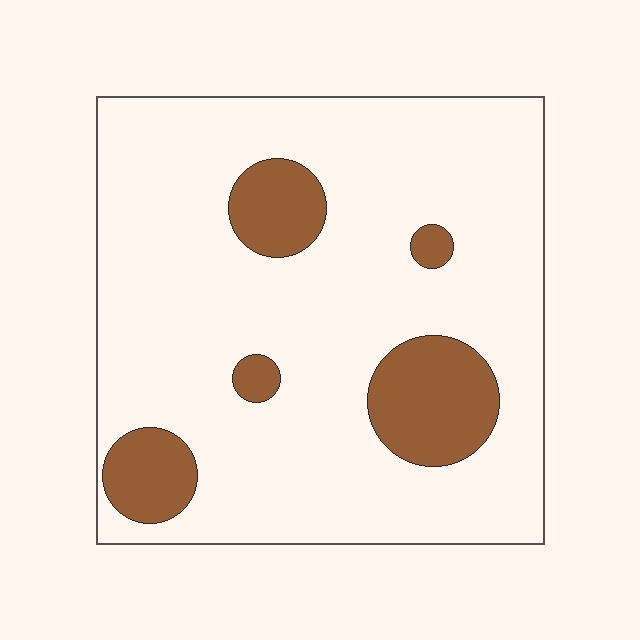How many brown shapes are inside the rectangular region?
5.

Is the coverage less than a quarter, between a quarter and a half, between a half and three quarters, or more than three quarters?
Less than a quarter.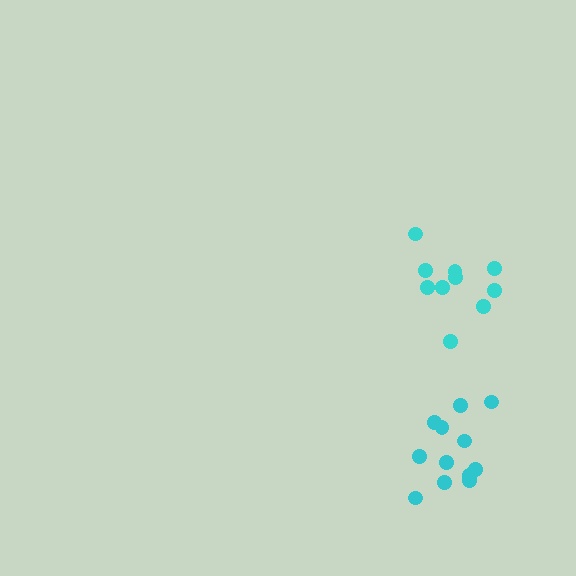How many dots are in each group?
Group 1: 10 dots, Group 2: 12 dots (22 total).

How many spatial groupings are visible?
There are 2 spatial groupings.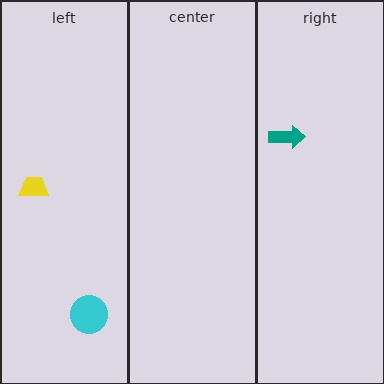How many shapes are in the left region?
2.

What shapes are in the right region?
The teal arrow.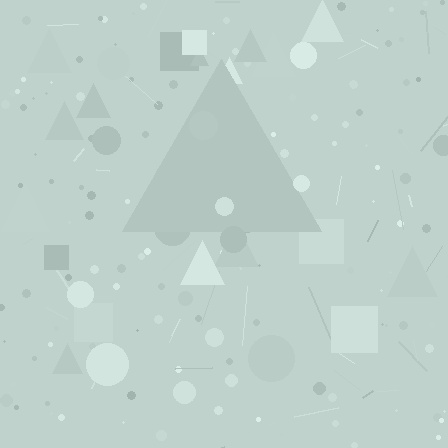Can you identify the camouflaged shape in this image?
The camouflaged shape is a triangle.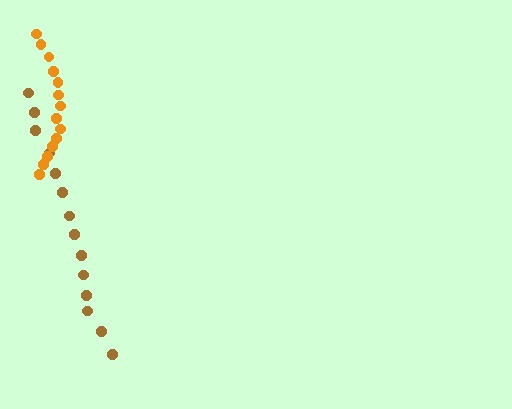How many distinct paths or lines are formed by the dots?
There are 2 distinct paths.